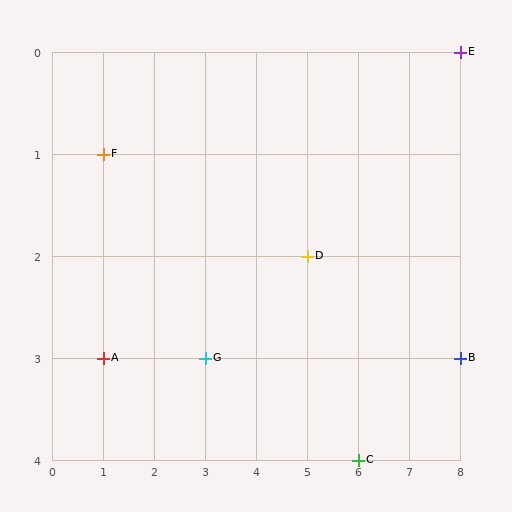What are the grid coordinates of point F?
Point F is at grid coordinates (1, 1).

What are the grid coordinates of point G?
Point G is at grid coordinates (3, 3).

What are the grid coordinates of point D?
Point D is at grid coordinates (5, 2).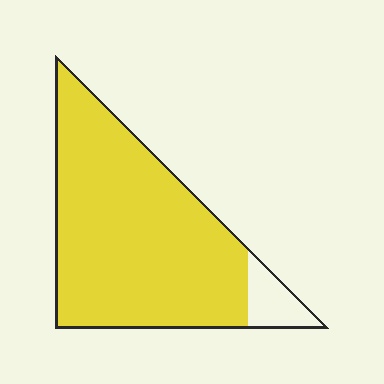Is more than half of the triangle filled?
Yes.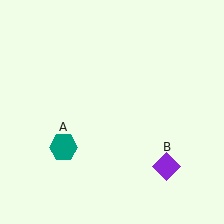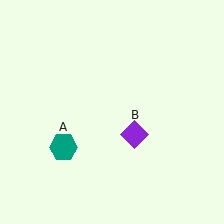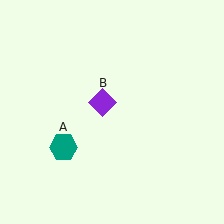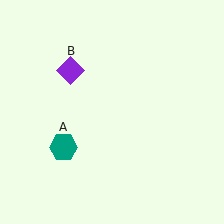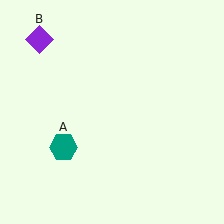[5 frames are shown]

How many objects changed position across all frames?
1 object changed position: purple diamond (object B).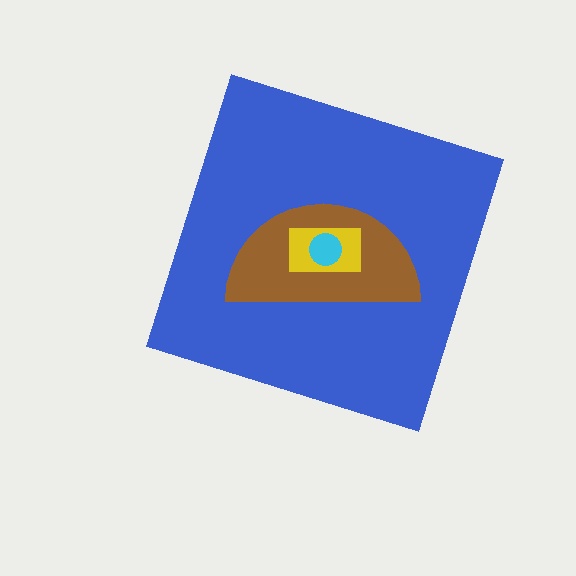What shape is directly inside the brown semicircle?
The yellow rectangle.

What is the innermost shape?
The cyan circle.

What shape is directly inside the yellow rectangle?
The cyan circle.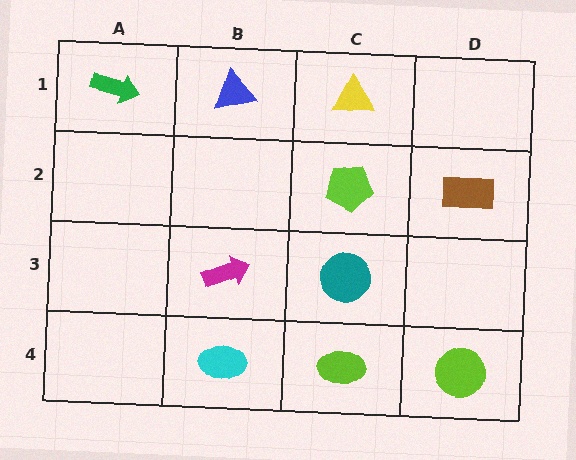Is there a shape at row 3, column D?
No, that cell is empty.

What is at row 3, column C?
A teal circle.